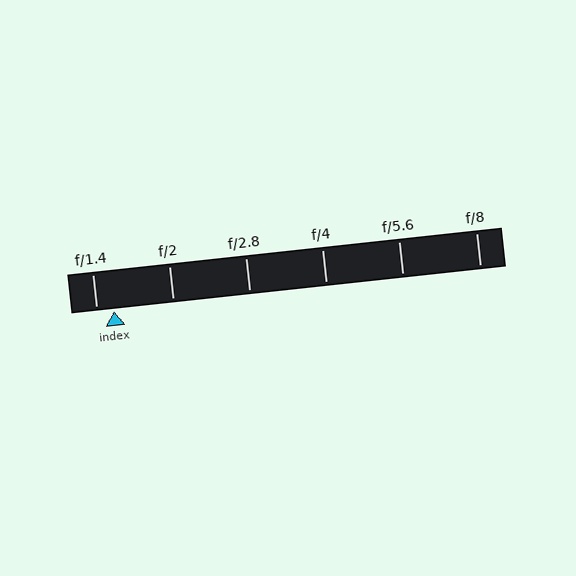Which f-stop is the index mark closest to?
The index mark is closest to f/1.4.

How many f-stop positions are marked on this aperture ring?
There are 6 f-stop positions marked.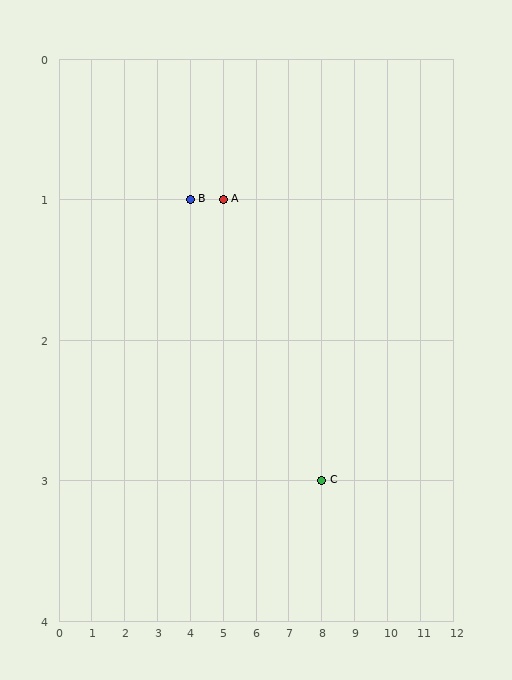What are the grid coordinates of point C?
Point C is at grid coordinates (8, 3).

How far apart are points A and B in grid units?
Points A and B are 1 column apart.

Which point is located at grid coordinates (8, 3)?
Point C is at (8, 3).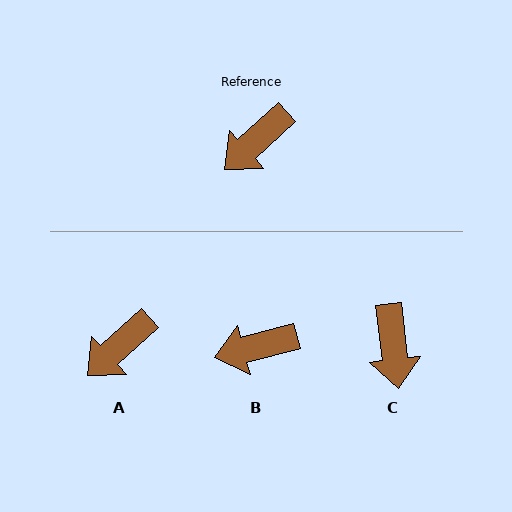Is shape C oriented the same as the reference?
No, it is off by about 54 degrees.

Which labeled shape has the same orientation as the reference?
A.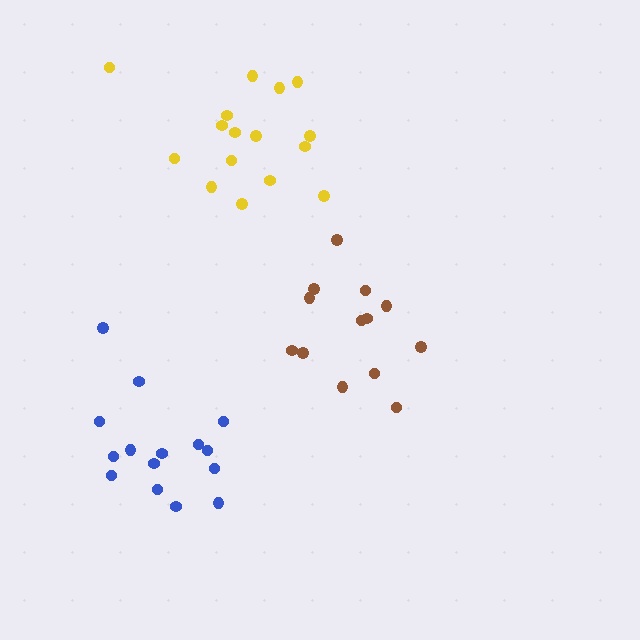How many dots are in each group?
Group 1: 15 dots, Group 2: 13 dots, Group 3: 16 dots (44 total).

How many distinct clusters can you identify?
There are 3 distinct clusters.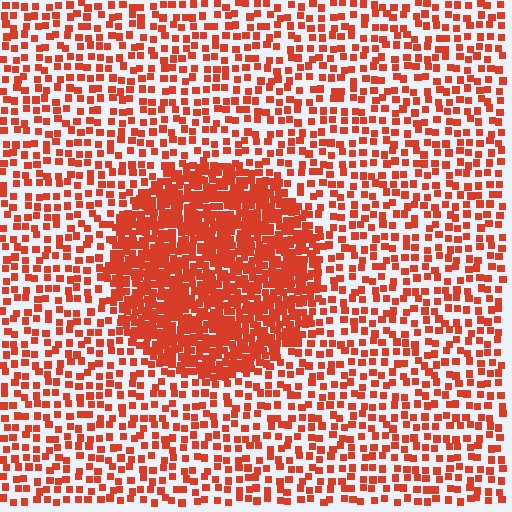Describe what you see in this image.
The image contains small red elements arranged at two different densities. A circle-shaped region is visible where the elements are more densely packed than the surrounding area.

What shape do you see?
I see a circle.